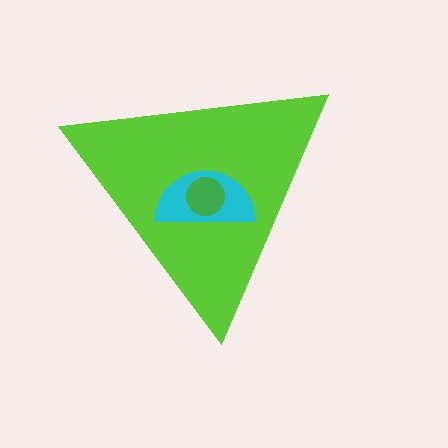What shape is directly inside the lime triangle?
The cyan semicircle.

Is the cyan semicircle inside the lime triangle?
Yes.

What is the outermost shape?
The lime triangle.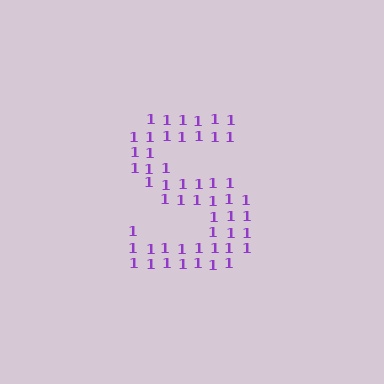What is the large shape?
The large shape is the letter S.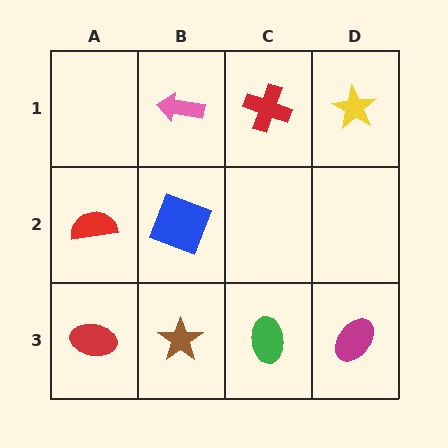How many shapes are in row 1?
3 shapes.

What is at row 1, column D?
A yellow star.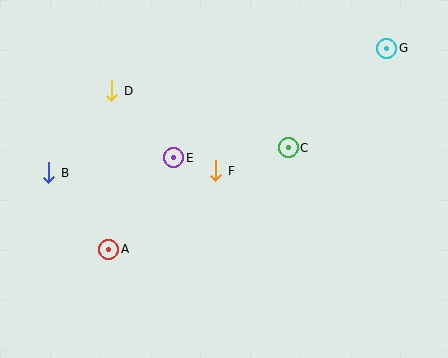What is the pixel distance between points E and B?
The distance between E and B is 126 pixels.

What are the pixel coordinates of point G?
Point G is at (387, 48).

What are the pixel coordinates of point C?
Point C is at (288, 148).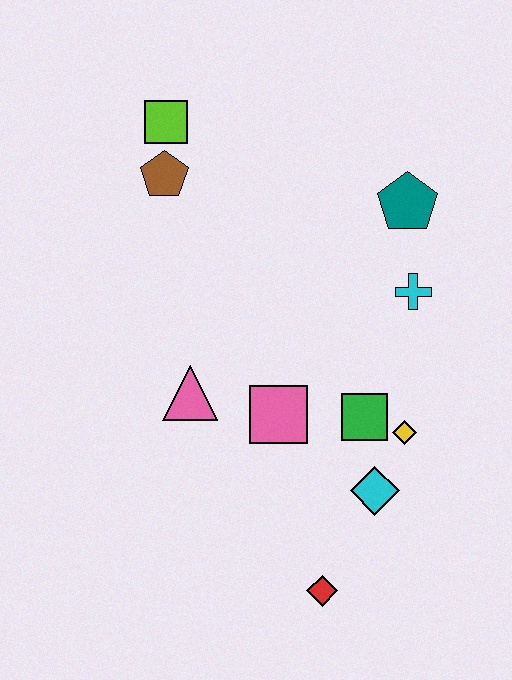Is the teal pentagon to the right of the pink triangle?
Yes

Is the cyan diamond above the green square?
No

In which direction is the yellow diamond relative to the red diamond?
The yellow diamond is above the red diamond.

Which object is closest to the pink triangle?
The pink square is closest to the pink triangle.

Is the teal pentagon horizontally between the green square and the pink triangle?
No